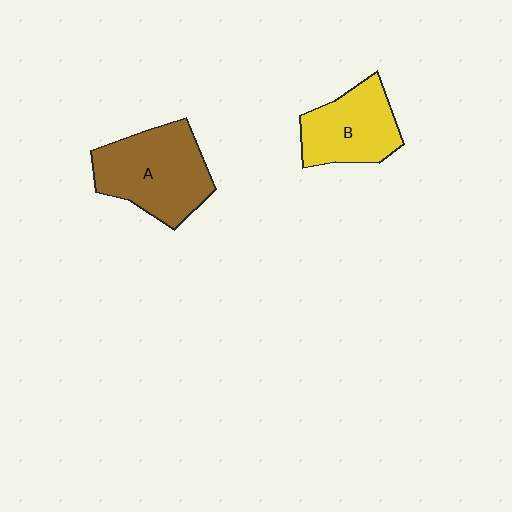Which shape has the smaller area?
Shape B (yellow).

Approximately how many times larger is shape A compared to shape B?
Approximately 1.3 times.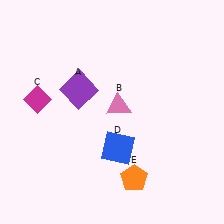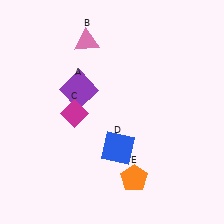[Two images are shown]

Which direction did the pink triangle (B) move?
The pink triangle (B) moved up.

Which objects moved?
The objects that moved are: the pink triangle (B), the magenta diamond (C).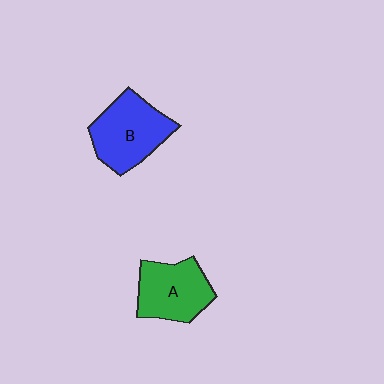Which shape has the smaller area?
Shape A (green).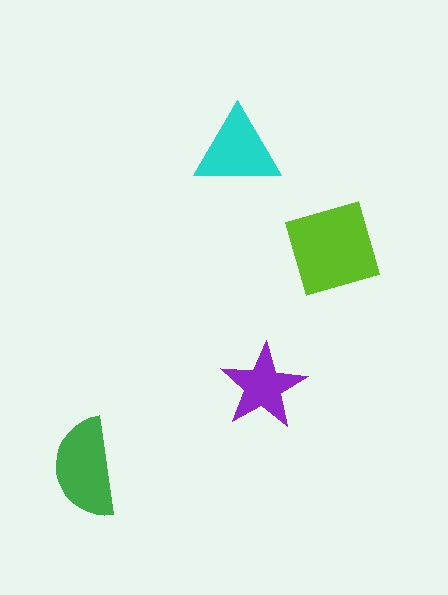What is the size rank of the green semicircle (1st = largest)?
2nd.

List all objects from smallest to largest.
The purple star, the cyan triangle, the green semicircle, the lime square.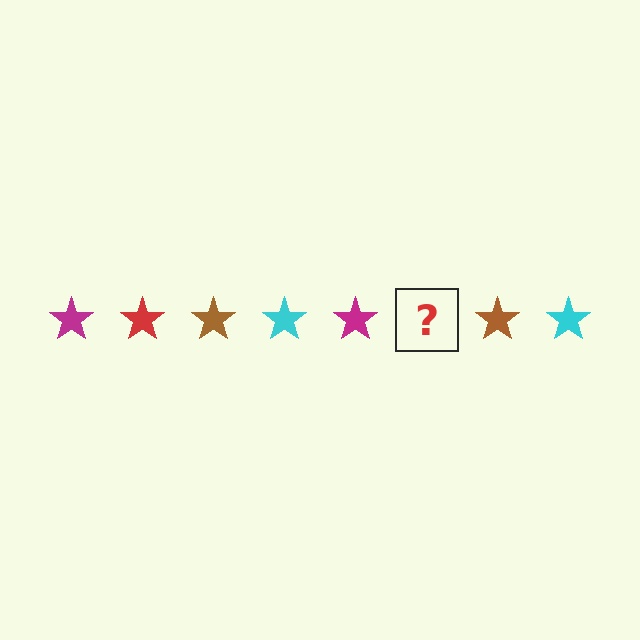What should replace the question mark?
The question mark should be replaced with a red star.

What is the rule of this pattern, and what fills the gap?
The rule is that the pattern cycles through magenta, red, brown, cyan stars. The gap should be filled with a red star.